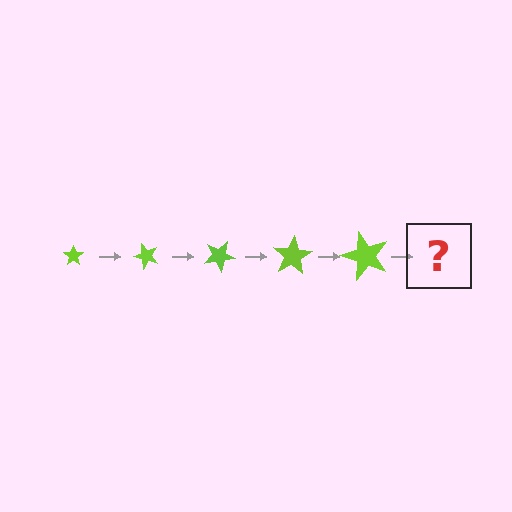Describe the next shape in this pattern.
It should be a star, larger than the previous one and rotated 250 degrees from the start.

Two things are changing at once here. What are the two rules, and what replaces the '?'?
The two rules are that the star grows larger each step and it rotates 50 degrees each step. The '?' should be a star, larger than the previous one and rotated 250 degrees from the start.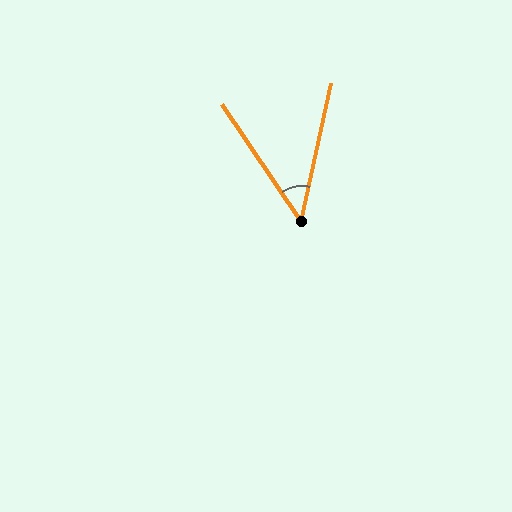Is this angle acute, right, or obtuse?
It is acute.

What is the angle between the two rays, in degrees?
Approximately 46 degrees.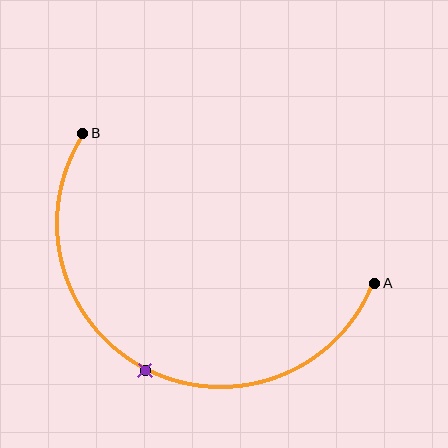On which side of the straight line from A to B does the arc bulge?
The arc bulges below the straight line connecting A and B.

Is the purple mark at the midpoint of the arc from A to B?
Yes. The purple mark lies on the arc at equal arc-length from both A and B — it is the arc midpoint.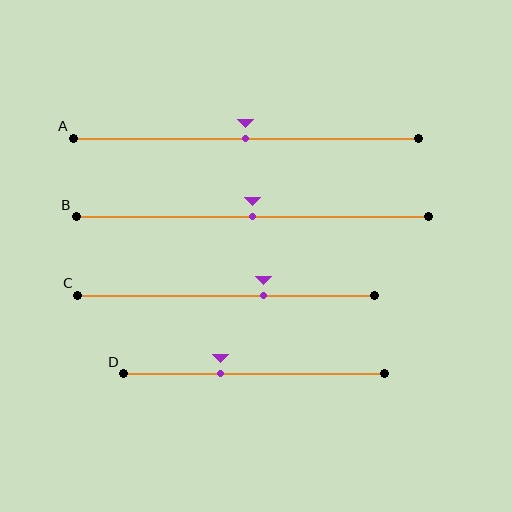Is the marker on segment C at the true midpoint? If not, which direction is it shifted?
No, the marker on segment C is shifted to the right by about 13% of the segment length.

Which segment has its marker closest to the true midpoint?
Segment A has its marker closest to the true midpoint.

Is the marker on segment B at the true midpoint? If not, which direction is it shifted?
Yes, the marker on segment B is at the true midpoint.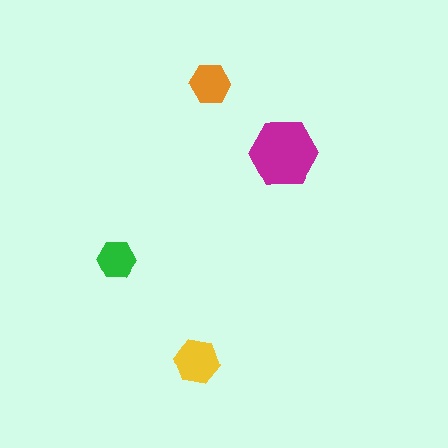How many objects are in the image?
There are 4 objects in the image.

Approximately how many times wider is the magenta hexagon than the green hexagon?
About 2 times wider.